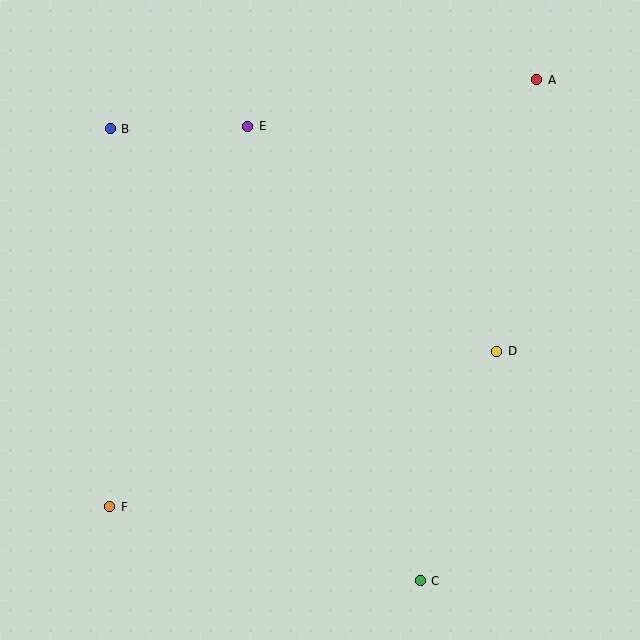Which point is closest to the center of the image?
Point D at (497, 351) is closest to the center.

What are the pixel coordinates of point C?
Point C is at (420, 581).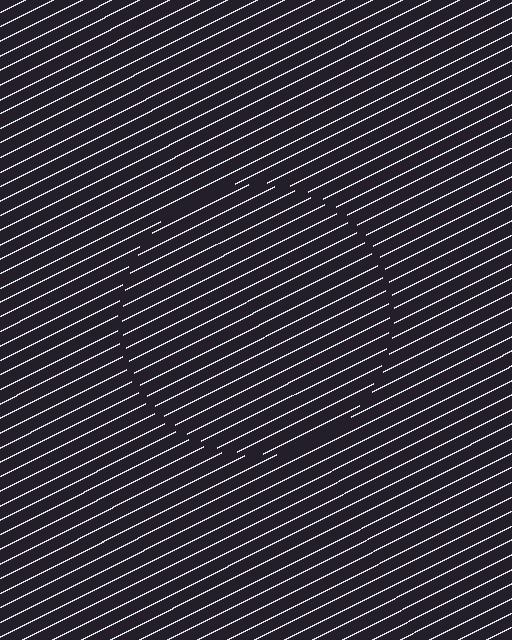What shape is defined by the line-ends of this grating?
An illusory circle. The interior of the shape contains the same grating, shifted by half a period — the contour is defined by the phase discontinuity where line-ends from the inner and outer gratings abut.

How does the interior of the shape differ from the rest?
The interior of the shape contains the same grating, shifted by half a period — the contour is defined by the phase discontinuity where line-ends from the inner and outer gratings abut.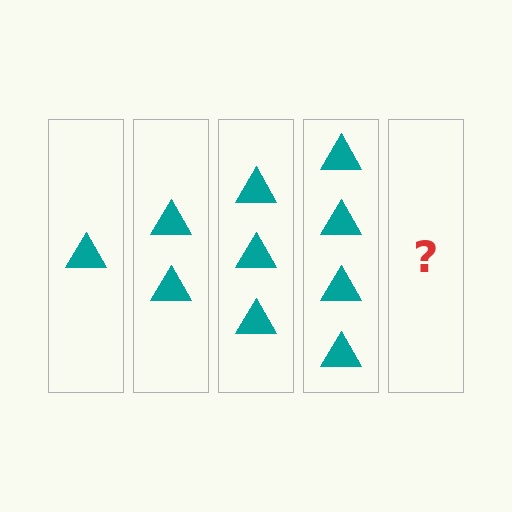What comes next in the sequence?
The next element should be 5 triangles.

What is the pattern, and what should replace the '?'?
The pattern is that each step adds one more triangle. The '?' should be 5 triangles.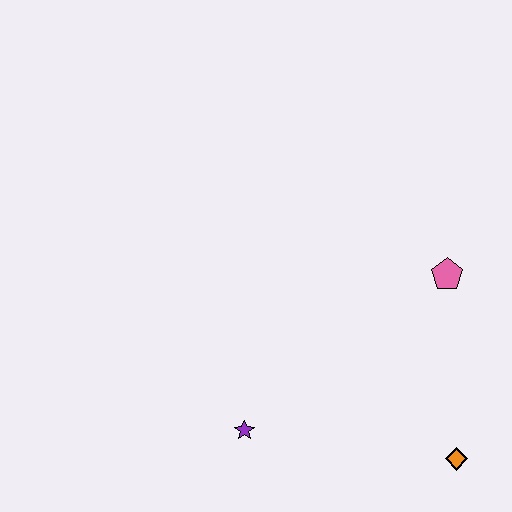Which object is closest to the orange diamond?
The pink pentagon is closest to the orange diamond.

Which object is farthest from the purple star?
The pink pentagon is farthest from the purple star.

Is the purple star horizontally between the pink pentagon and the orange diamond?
No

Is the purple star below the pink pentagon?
Yes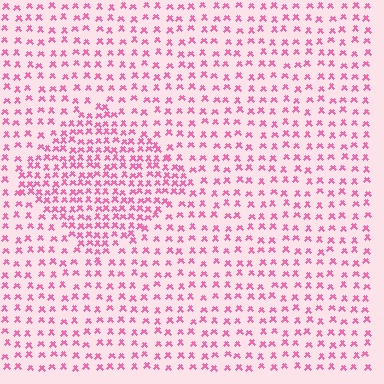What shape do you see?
I see a diamond.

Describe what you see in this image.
The image contains small pink elements arranged at two different densities. A diamond-shaped region is visible where the elements are more densely packed than the surrounding area.